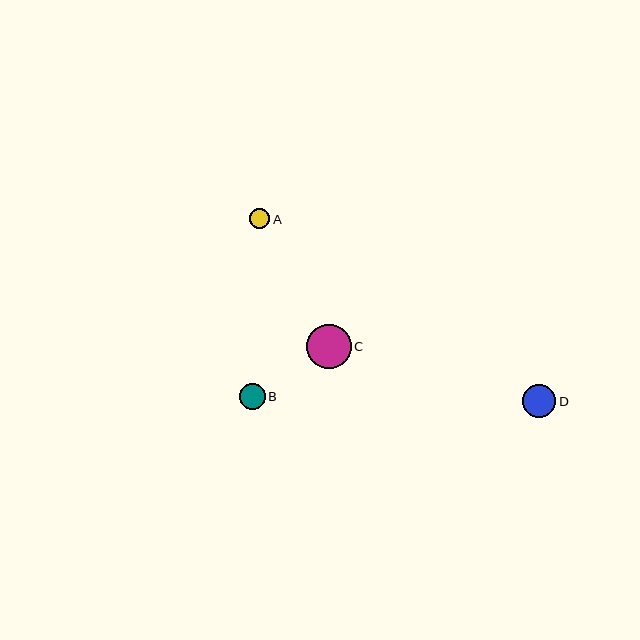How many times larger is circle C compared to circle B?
Circle C is approximately 1.8 times the size of circle B.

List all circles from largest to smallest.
From largest to smallest: C, D, B, A.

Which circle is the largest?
Circle C is the largest with a size of approximately 44 pixels.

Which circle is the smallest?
Circle A is the smallest with a size of approximately 20 pixels.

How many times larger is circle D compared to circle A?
Circle D is approximately 1.6 times the size of circle A.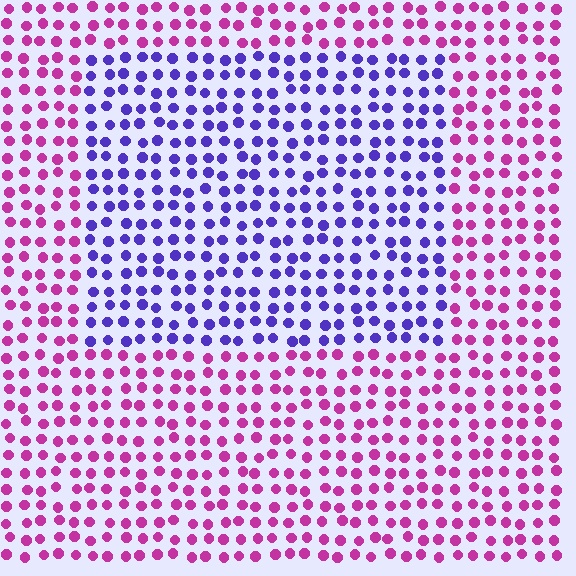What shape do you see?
I see a rectangle.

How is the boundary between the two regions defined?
The boundary is defined purely by a slight shift in hue (about 62 degrees). Spacing, size, and orientation are identical on both sides.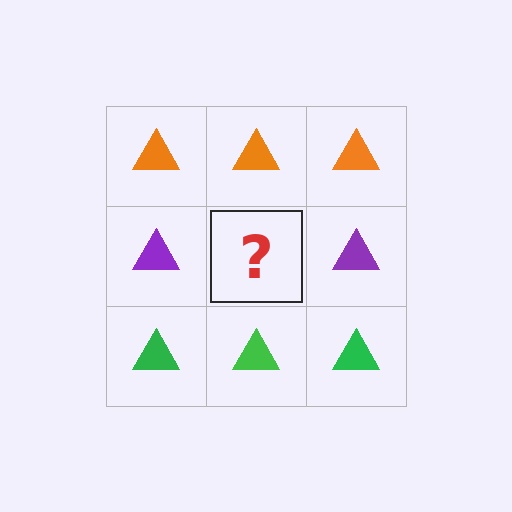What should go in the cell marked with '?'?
The missing cell should contain a purple triangle.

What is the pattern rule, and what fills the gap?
The rule is that each row has a consistent color. The gap should be filled with a purple triangle.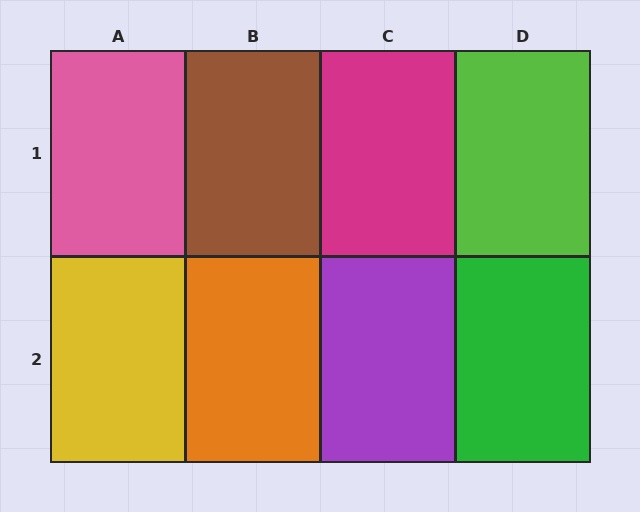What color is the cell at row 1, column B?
Brown.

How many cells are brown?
1 cell is brown.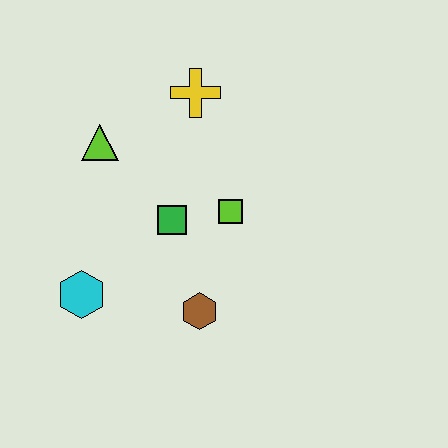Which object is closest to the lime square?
The green square is closest to the lime square.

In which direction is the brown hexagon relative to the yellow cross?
The brown hexagon is below the yellow cross.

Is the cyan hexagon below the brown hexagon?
No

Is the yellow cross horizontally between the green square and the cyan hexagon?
No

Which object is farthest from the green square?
The yellow cross is farthest from the green square.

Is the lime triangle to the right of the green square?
No